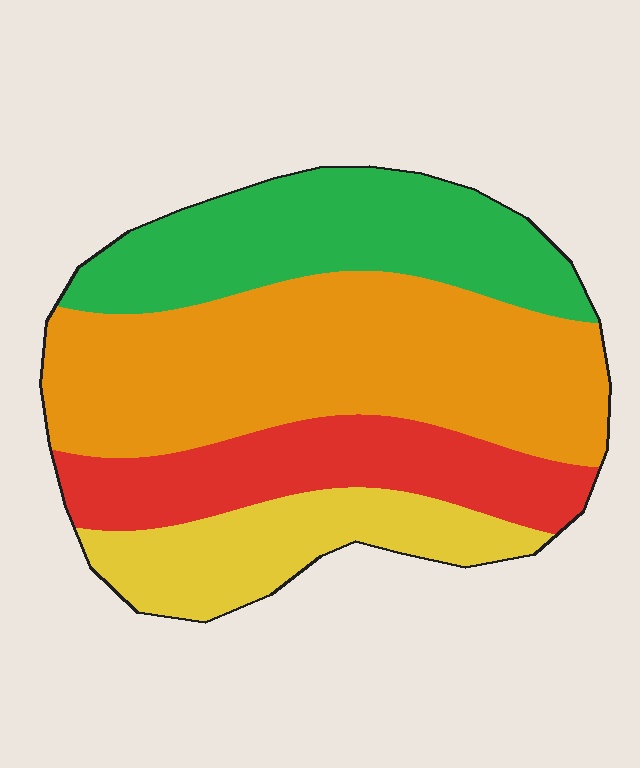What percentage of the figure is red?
Red covers 19% of the figure.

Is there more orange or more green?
Orange.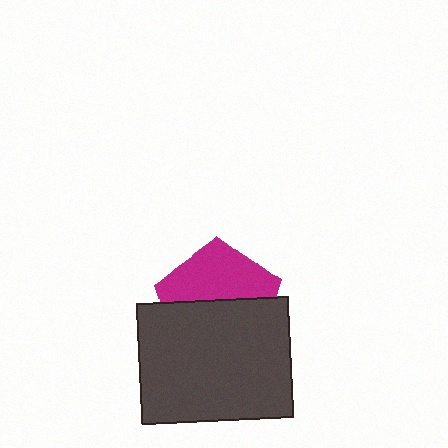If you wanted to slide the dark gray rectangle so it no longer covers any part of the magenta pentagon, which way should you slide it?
Slide it down — that is the most direct way to separate the two shapes.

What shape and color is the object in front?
The object in front is a dark gray rectangle.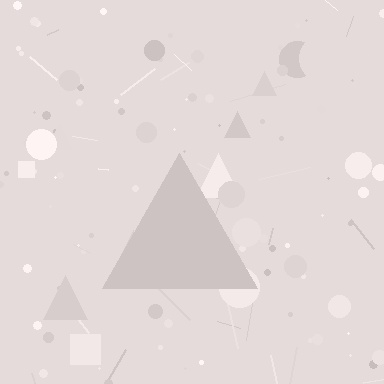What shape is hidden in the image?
A triangle is hidden in the image.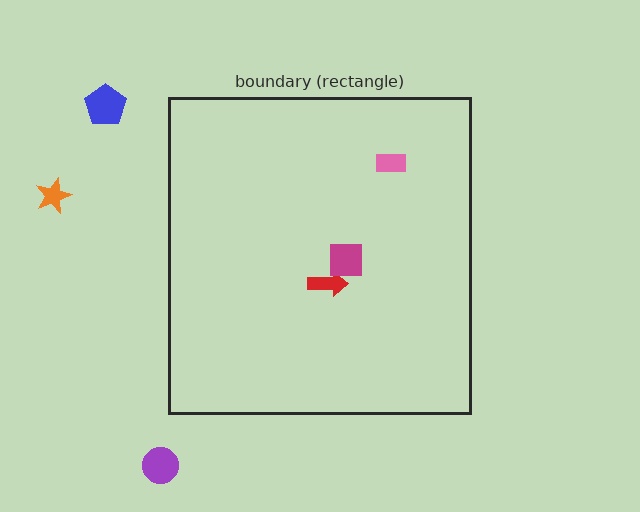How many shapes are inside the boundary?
3 inside, 3 outside.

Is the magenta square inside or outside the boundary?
Inside.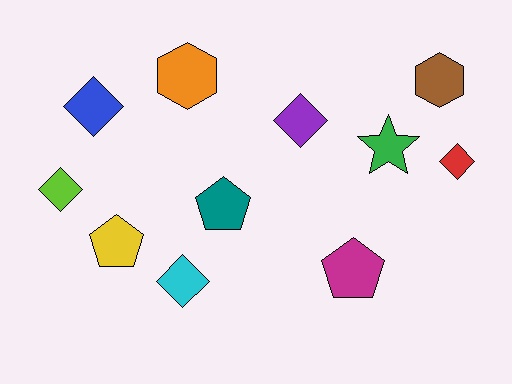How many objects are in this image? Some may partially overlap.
There are 11 objects.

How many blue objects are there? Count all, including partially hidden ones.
There is 1 blue object.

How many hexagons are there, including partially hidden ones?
There are 2 hexagons.